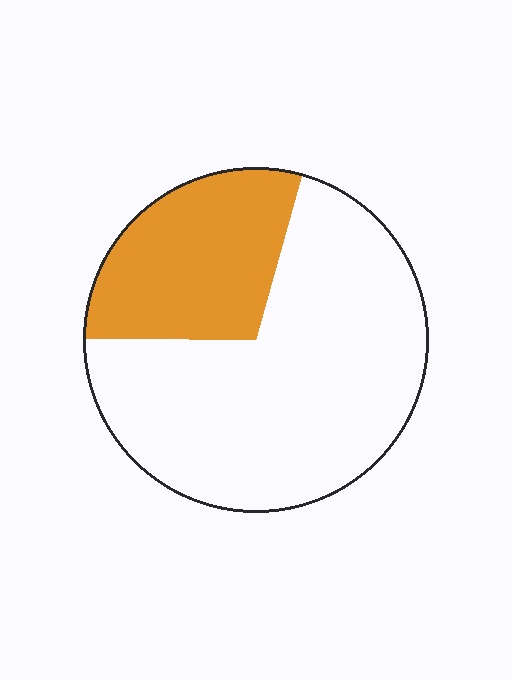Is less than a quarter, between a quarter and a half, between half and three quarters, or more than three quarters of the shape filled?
Between a quarter and a half.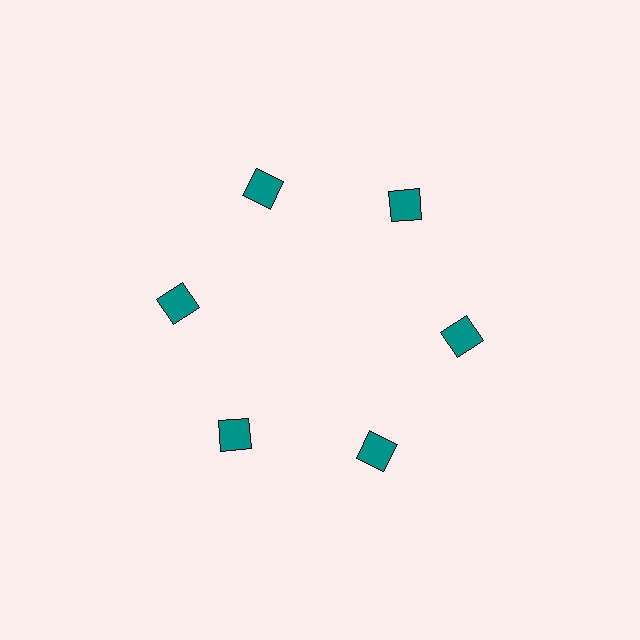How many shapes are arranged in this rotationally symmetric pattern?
There are 6 shapes, arranged in 6 groups of 1.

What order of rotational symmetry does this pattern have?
This pattern has 6-fold rotational symmetry.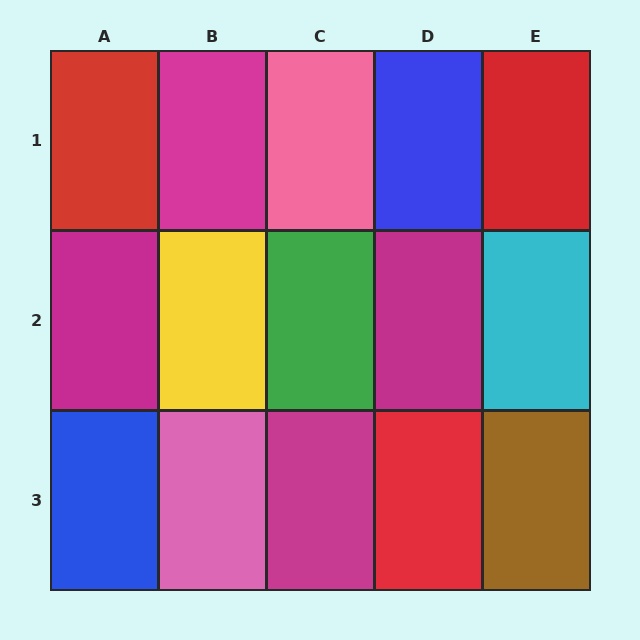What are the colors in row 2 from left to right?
Magenta, yellow, green, magenta, cyan.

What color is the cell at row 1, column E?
Red.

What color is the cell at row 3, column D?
Red.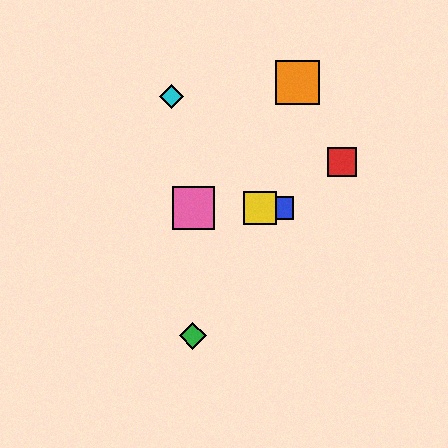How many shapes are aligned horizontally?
4 shapes (the blue square, the yellow square, the purple square, the pink square) are aligned horizontally.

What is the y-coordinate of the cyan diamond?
The cyan diamond is at y≈96.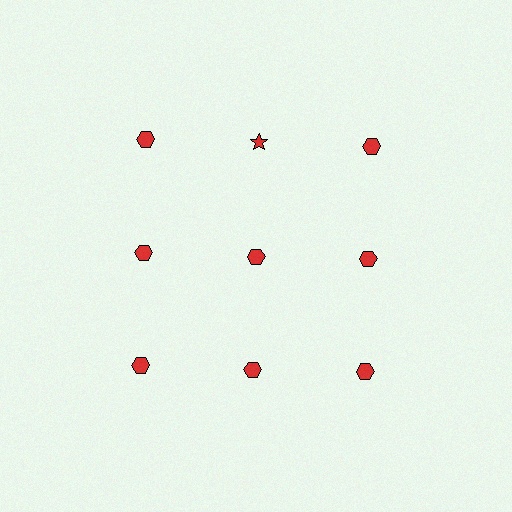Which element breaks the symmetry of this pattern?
The red star in the top row, second from left column breaks the symmetry. All other shapes are red hexagons.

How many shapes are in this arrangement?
There are 9 shapes arranged in a grid pattern.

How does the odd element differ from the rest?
It has a different shape: star instead of hexagon.